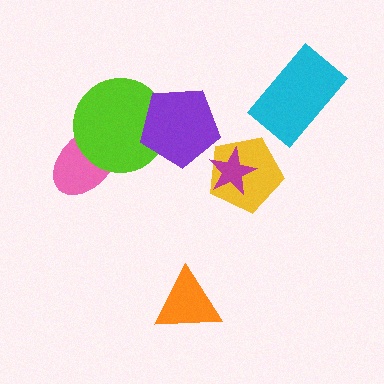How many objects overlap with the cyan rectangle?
0 objects overlap with the cyan rectangle.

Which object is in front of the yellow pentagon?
The magenta star is in front of the yellow pentagon.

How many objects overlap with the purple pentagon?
1 object overlaps with the purple pentagon.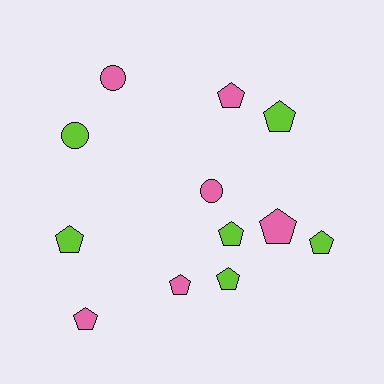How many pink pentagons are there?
There are 4 pink pentagons.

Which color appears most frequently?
Pink, with 6 objects.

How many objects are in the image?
There are 12 objects.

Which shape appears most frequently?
Pentagon, with 9 objects.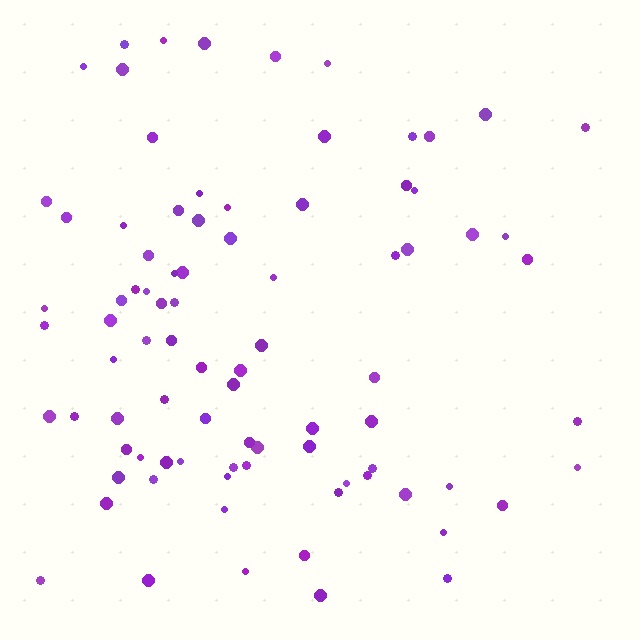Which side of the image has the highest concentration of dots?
The left.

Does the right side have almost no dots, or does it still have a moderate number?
Still a moderate number, just noticeably fewer than the left.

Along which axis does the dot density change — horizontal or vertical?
Horizontal.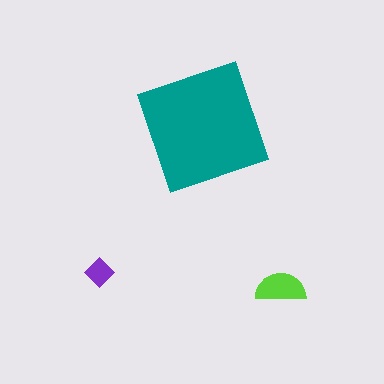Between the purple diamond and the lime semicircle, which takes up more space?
The lime semicircle.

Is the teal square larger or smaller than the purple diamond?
Larger.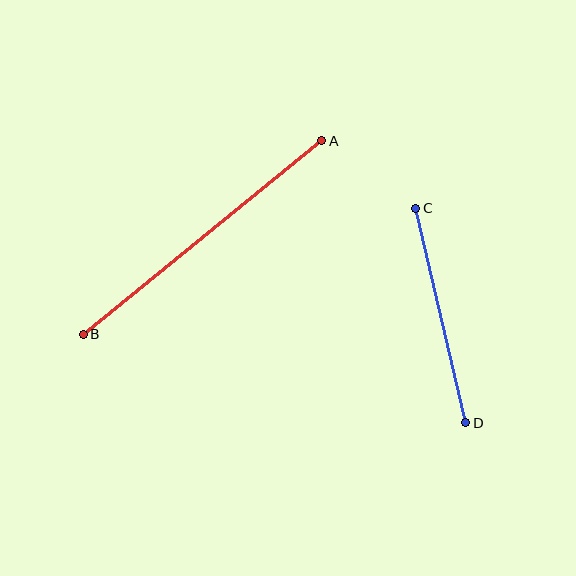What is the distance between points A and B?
The distance is approximately 307 pixels.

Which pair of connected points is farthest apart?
Points A and B are farthest apart.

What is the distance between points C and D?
The distance is approximately 220 pixels.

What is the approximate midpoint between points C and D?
The midpoint is at approximately (441, 315) pixels.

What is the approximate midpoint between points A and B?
The midpoint is at approximately (202, 237) pixels.